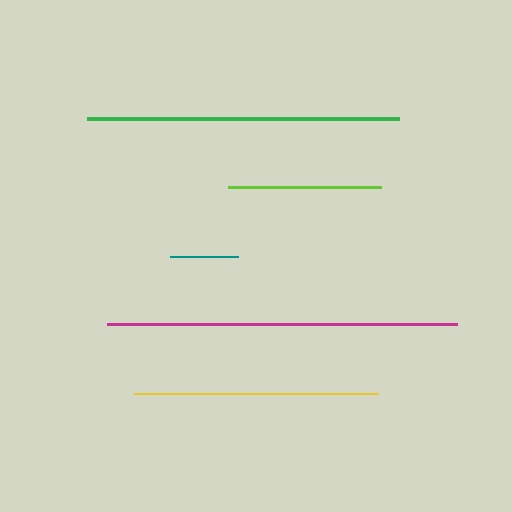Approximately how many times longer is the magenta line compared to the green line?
The magenta line is approximately 1.1 times the length of the green line.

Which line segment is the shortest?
The teal line is the shortest at approximately 69 pixels.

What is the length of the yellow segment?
The yellow segment is approximately 244 pixels long.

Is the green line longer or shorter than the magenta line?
The magenta line is longer than the green line.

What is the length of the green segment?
The green segment is approximately 312 pixels long.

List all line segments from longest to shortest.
From longest to shortest: magenta, green, yellow, lime, teal.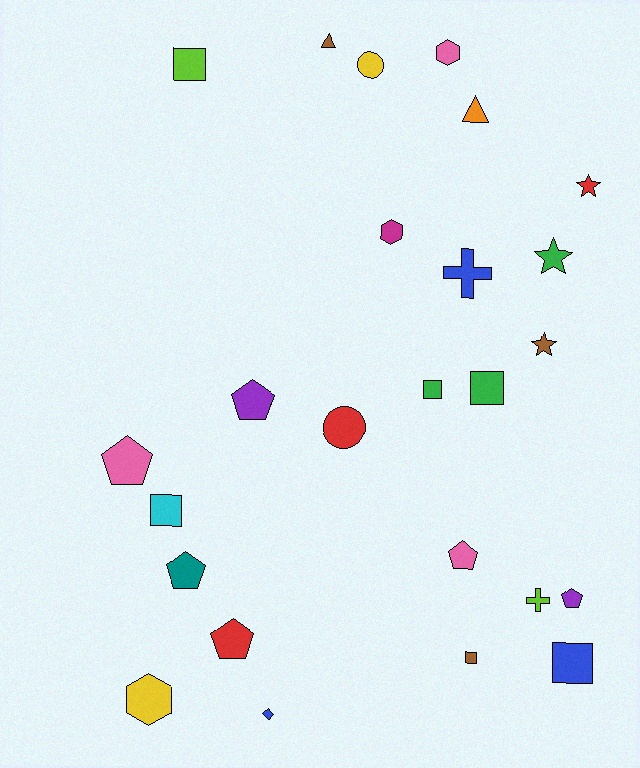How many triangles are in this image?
There are 2 triangles.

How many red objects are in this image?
There are 3 red objects.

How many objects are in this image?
There are 25 objects.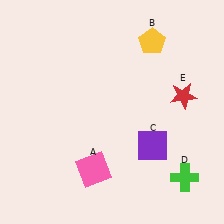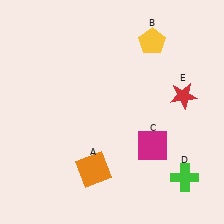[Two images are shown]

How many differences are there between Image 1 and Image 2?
There are 2 differences between the two images.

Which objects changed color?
A changed from pink to orange. C changed from purple to magenta.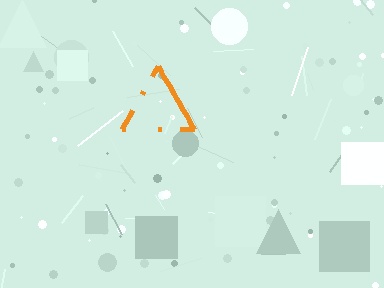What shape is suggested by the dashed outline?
The dashed outline suggests a triangle.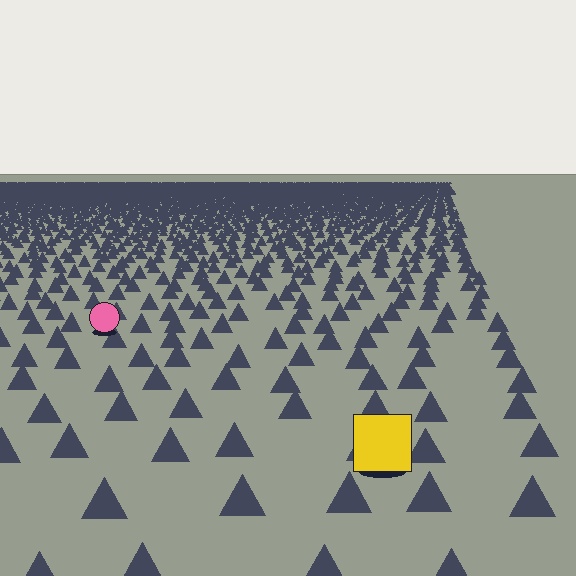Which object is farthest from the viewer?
The pink circle is farthest from the viewer. It appears smaller and the ground texture around it is denser.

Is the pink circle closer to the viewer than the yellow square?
No. The yellow square is closer — you can tell from the texture gradient: the ground texture is coarser near it.